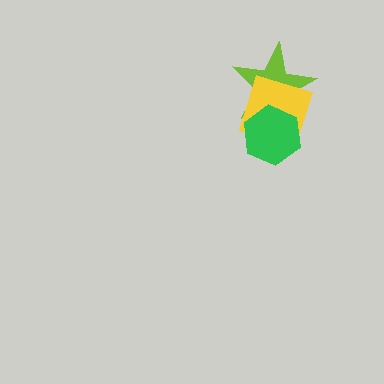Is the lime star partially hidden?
Yes, it is partially covered by another shape.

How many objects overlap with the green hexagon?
2 objects overlap with the green hexagon.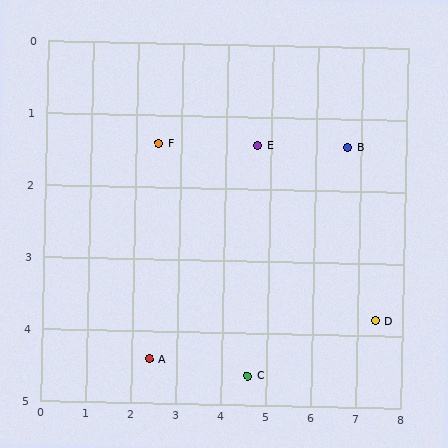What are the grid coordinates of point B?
Point B is at approximately (6.7, 1.4).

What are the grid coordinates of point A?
Point A is at approximately (2.4, 4.4).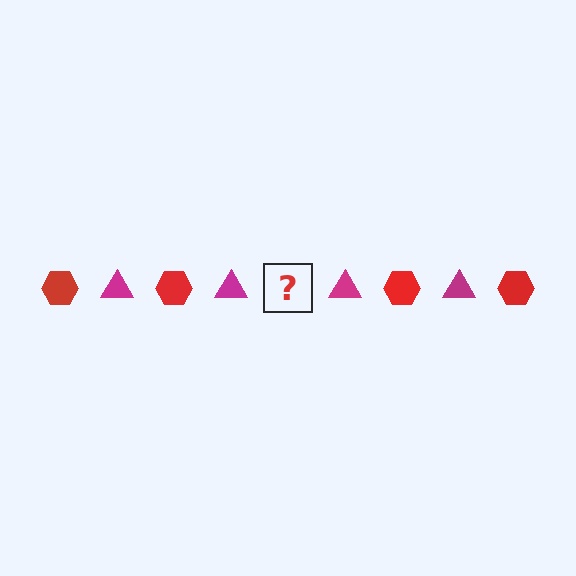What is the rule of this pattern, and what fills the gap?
The rule is that the pattern alternates between red hexagon and magenta triangle. The gap should be filled with a red hexagon.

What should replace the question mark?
The question mark should be replaced with a red hexagon.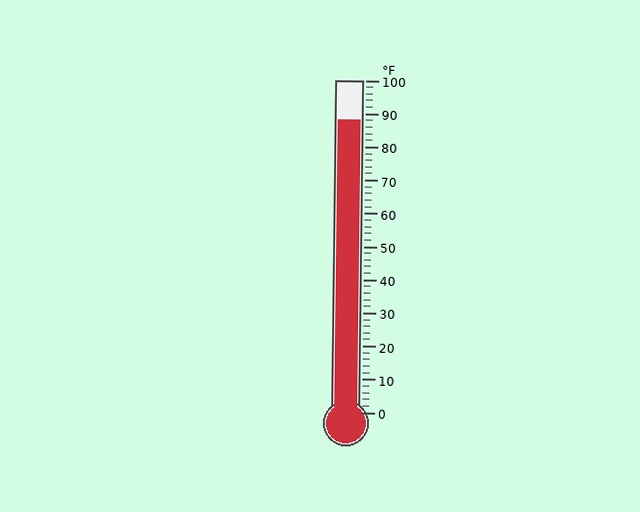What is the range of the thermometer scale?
The thermometer scale ranges from 0°F to 100°F.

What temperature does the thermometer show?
The thermometer shows approximately 88°F.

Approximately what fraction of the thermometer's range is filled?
The thermometer is filled to approximately 90% of its range.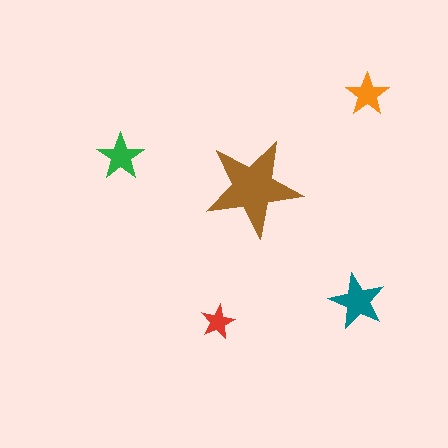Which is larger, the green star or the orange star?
The green one.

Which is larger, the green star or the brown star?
The brown one.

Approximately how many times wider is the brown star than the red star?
About 3 times wider.